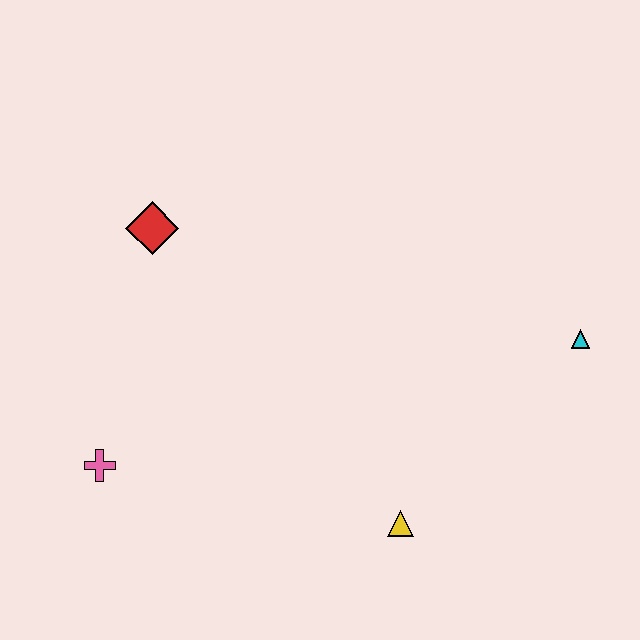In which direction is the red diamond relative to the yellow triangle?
The red diamond is above the yellow triangle.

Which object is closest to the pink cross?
The red diamond is closest to the pink cross.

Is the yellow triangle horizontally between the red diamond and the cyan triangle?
Yes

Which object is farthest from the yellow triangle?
The red diamond is farthest from the yellow triangle.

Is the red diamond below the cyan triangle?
No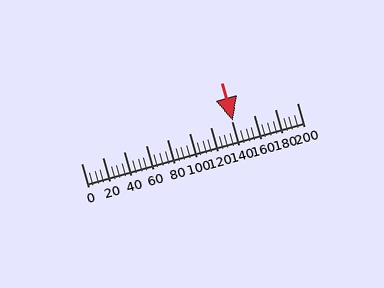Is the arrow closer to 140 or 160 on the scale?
The arrow is closer to 140.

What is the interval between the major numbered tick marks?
The major tick marks are spaced 20 units apart.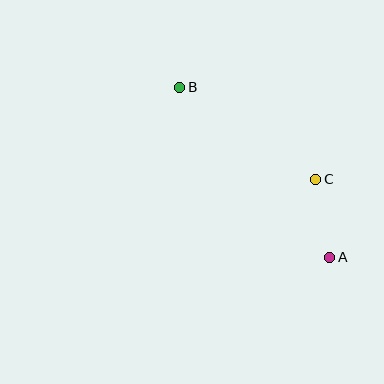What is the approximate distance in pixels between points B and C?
The distance between B and C is approximately 164 pixels.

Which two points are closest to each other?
Points A and C are closest to each other.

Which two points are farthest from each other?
Points A and B are farthest from each other.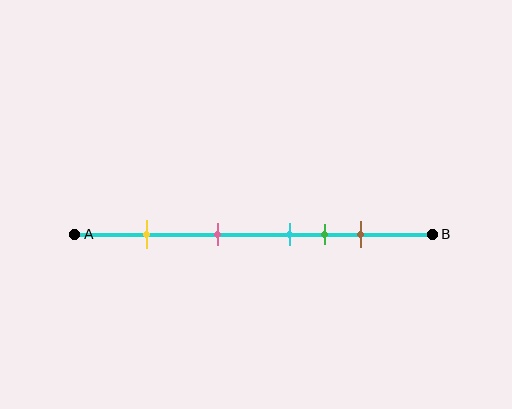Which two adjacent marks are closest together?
The cyan and green marks are the closest adjacent pair.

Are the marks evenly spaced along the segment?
No, the marks are not evenly spaced.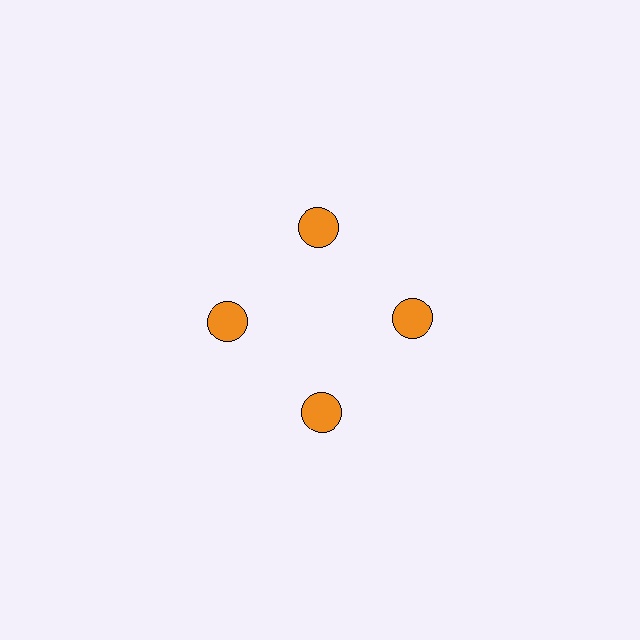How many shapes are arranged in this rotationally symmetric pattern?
There are 4 shapes, arranged in 4 groups of 1.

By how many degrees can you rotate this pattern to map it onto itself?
The pattern maps onto itself every 90 degrees of rotation.